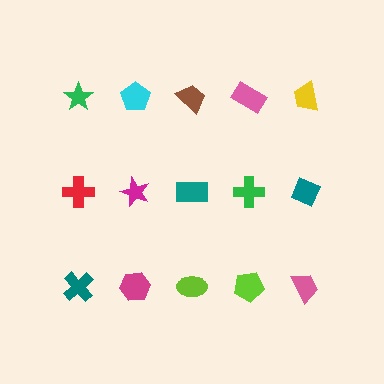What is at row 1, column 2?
A cyan pentagon.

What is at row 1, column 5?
A yellow trapezoid.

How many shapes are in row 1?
5 shapes.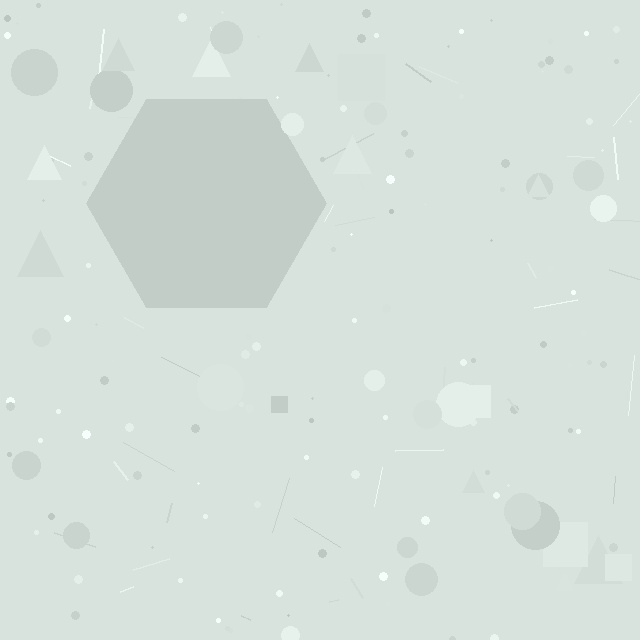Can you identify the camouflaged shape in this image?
The camouflaged shape is a hexagon.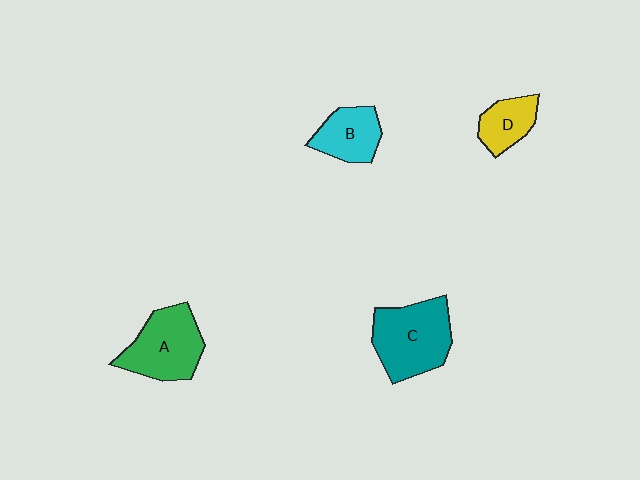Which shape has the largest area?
Shape C (teal).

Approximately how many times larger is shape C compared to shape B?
Approximately 1.7 times.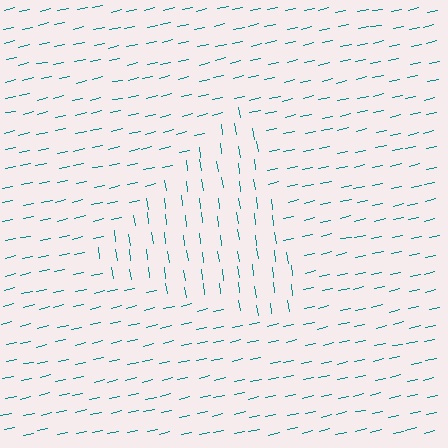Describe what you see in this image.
The image is filled with small teal line segments. A triangle region in the image has lines oriented differently from the surrounding lines, creating a visible texture boundary.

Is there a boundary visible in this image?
Yes, there is a texture boundary formed by a change in line orientation.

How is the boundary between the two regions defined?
The boundary is defined purely by a change in line orientation (approximately 85 degrees difference). All lines are the same color and thickness.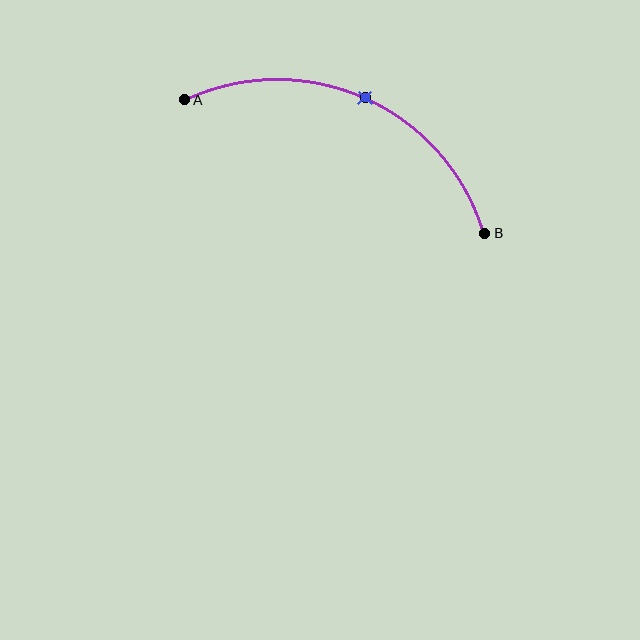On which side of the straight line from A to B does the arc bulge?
The arc bulges above the straight line connecting A and B.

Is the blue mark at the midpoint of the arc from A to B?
Yes. The blue mark lies on the arc at equal arc-length from both A and B — it is the arc midpoint.